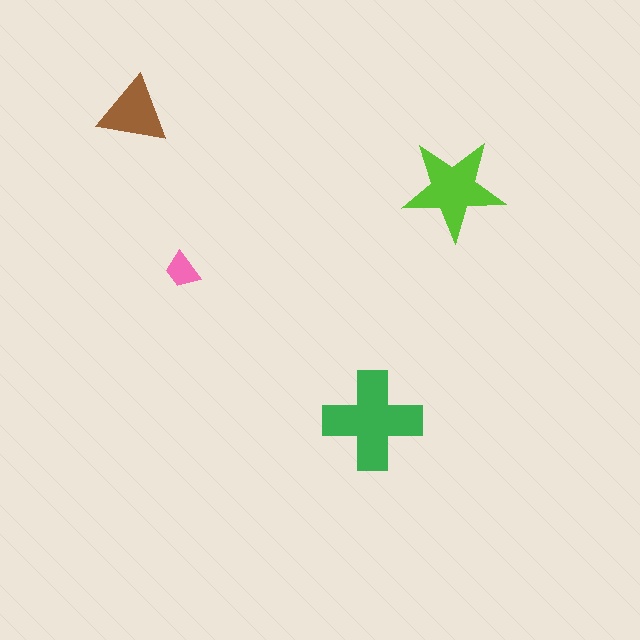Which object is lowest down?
The green cross is bottommost.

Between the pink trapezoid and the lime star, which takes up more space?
The lime star.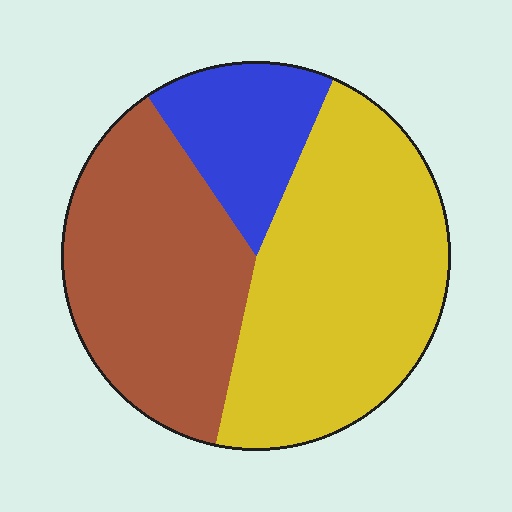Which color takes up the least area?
Blue, at roughly 15%.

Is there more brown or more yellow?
Yellow.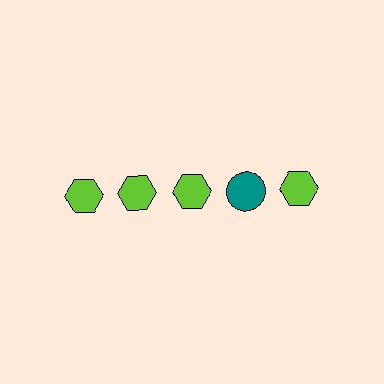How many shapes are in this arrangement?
There are 5 shapes arranged in a grid pattern.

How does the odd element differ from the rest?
It differs in both color (teal instead of lime) and shape (circle instead of hexagon).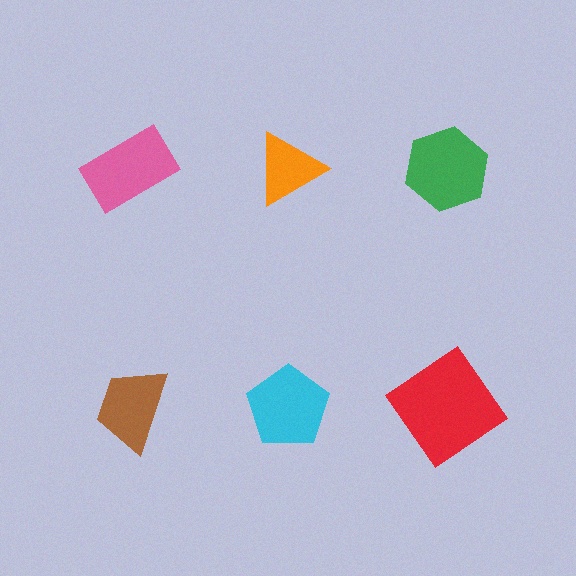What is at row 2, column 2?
A cyan pentagon.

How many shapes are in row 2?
3 shapes.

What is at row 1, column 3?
A green hexagon.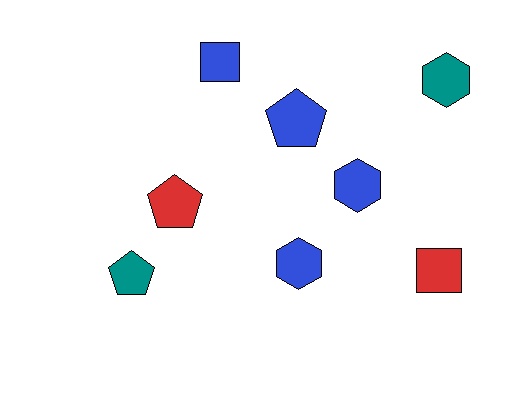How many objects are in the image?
There are 8 objects.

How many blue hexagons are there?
There are 2 blue hexagons.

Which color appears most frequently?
Blue, with 4 objects.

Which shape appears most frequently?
Pentagon, with 3 objects.